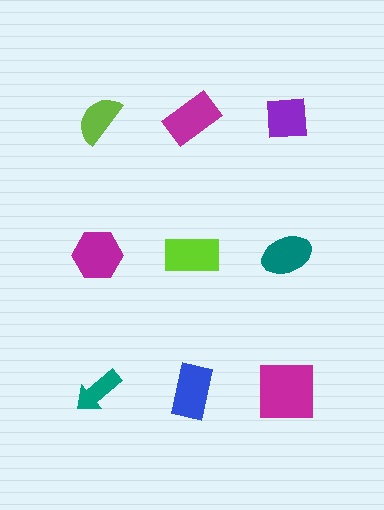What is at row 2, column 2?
A lime rectangle.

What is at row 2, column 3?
A teal ellipse.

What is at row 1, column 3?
A purple square.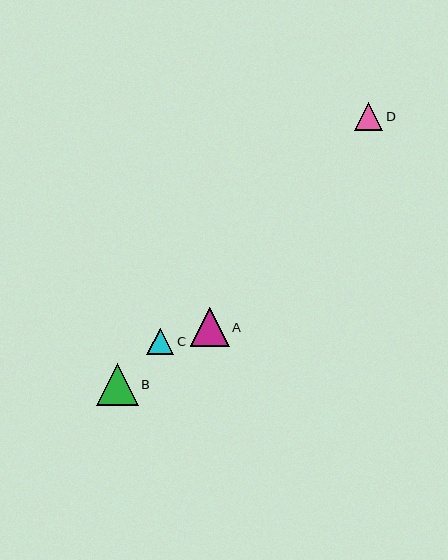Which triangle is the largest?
Triangle B is the largest with a size of approximately 42 pixels.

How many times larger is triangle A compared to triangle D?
Triangle A is approximately 1.4 times the size of triangle D.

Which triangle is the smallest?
Triangle C is the smallest with a size of approximately 27 pixels.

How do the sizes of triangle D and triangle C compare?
Triangle D and triangle C are approximately the same size.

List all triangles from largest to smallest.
From largest to smallest: B, A, D, C.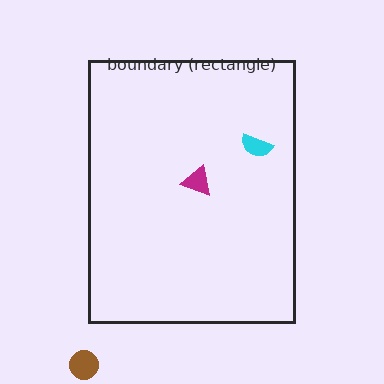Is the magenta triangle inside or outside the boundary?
Inside.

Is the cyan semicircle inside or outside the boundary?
Inside.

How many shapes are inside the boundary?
2 inside, 1 outside.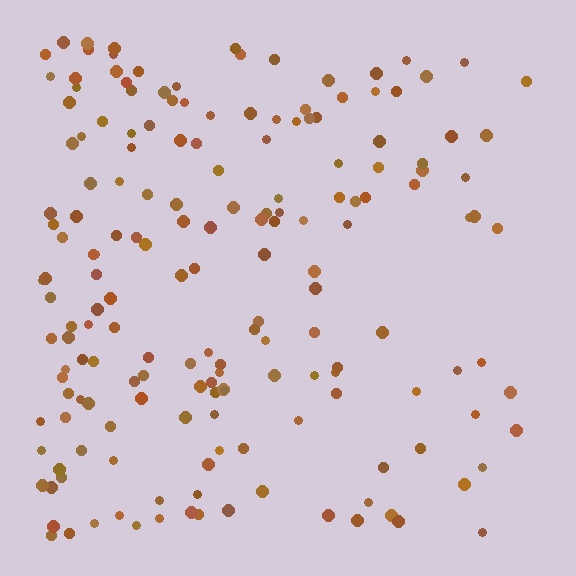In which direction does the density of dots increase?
From right to left, with the left side densest.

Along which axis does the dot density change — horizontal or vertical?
Horizontal.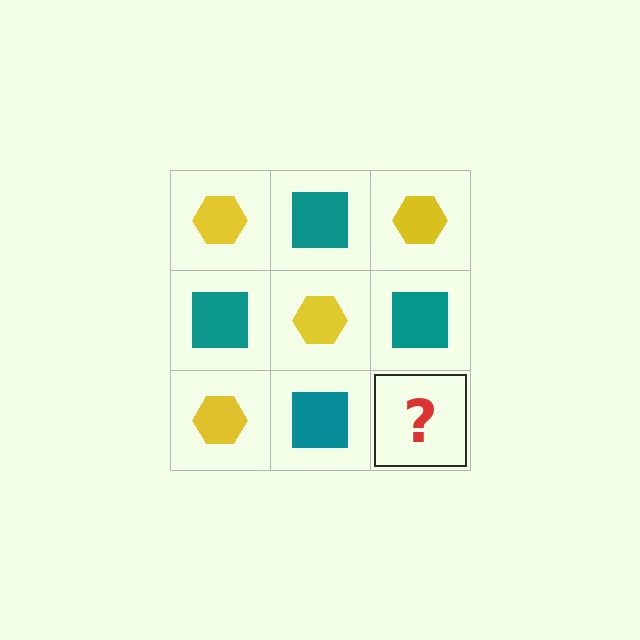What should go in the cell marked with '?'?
The missing cell should contain a yellow hexagon.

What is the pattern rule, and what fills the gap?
The rule is that it alternates yellow hexagon and teal square in a checkerboard pattern. The gap should be filled with a yellow hexagon.